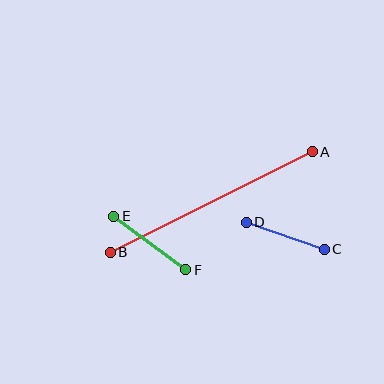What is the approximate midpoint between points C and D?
The midpoint is at approximately (285, 236) pixels.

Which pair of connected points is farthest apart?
Points A and B are farthest apart.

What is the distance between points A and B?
The distance is approximately 226 pixels.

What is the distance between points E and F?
The distance is approximately 90 pixels.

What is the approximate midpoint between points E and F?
The midpoint is at approximately (150, 243) pixels.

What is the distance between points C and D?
The distance is approximately 82 pixels.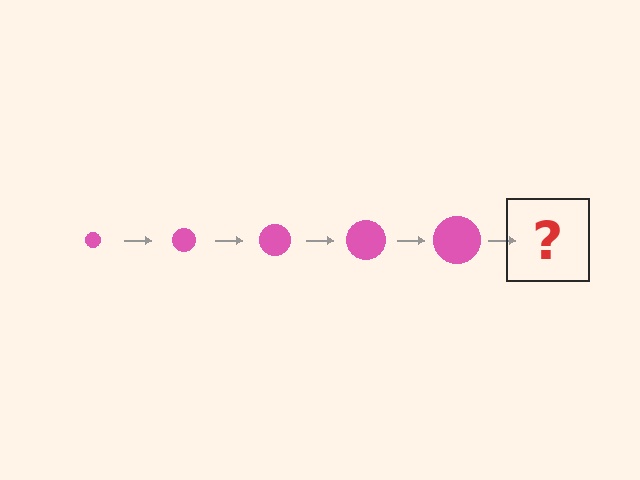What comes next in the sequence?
The next element should be a pink circle, larger than the previous one.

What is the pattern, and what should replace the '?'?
The pattern is that the circle gets progressively larger each step. The '?' should be a pink circle, larger than the previous one.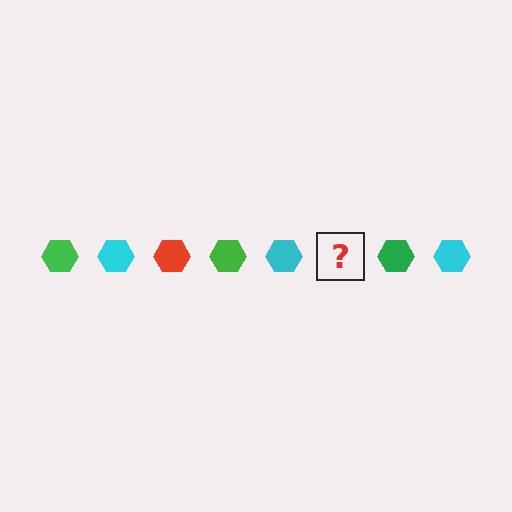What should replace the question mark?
The question mark should be replaced with a red hexagon.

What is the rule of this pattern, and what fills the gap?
The rule is that the pattern cycles through green, cyan, red hexagons. The gap should be filled with a red hexagon.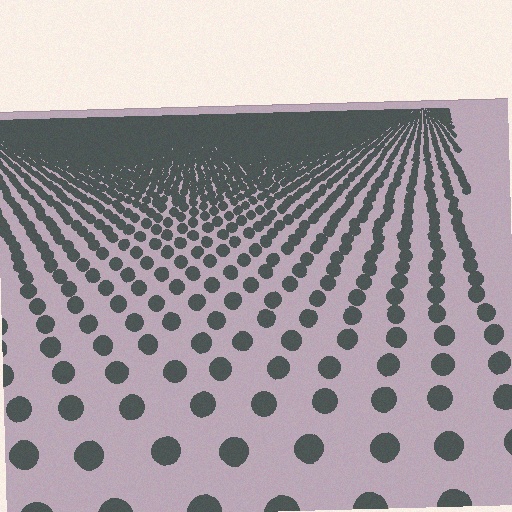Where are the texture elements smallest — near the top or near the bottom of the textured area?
Near the top.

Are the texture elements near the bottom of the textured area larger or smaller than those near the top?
Larger. Near the bottom, elements are closer to the viewer and appear at a bigger on-screen size.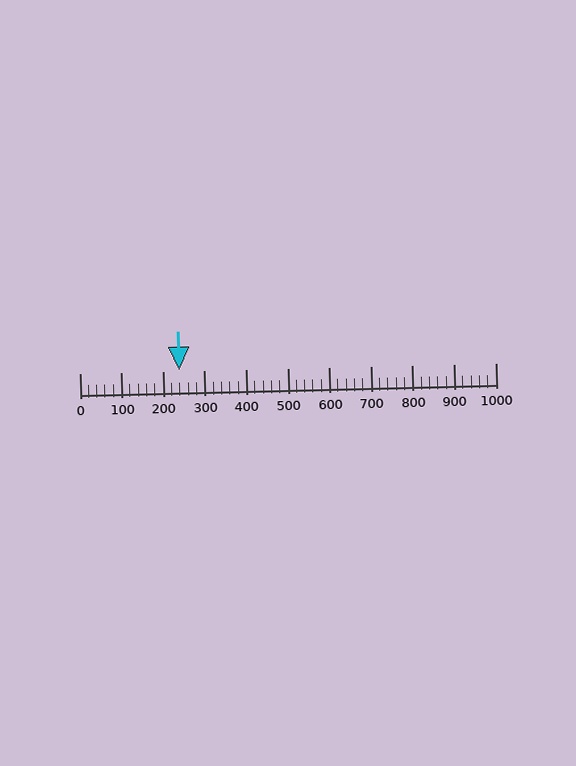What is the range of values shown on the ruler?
The ruler shows values from 0 to 1000.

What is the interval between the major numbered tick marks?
The major tick marks are spaced 100 units apart.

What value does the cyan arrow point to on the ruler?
The cyan arrow points to approximately 240.